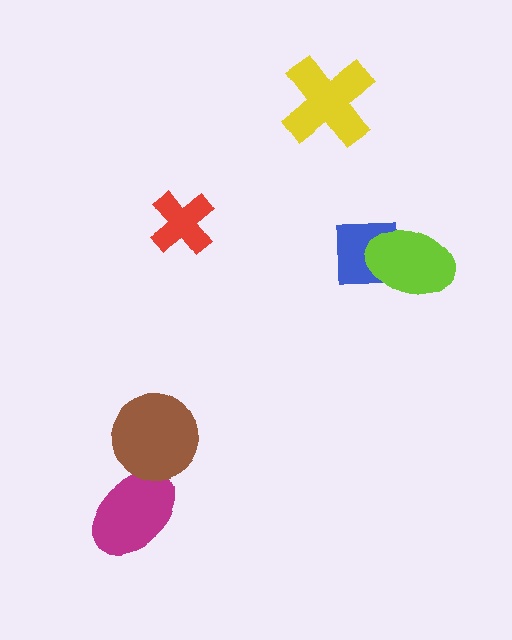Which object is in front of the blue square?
The lime ellipse is in front of the blue square.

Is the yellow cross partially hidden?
No, no other shape covers it.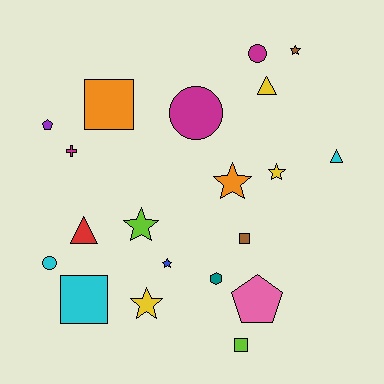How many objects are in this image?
There are 20 objects.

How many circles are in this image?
There are 3 circles.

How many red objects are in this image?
There is 1 red object.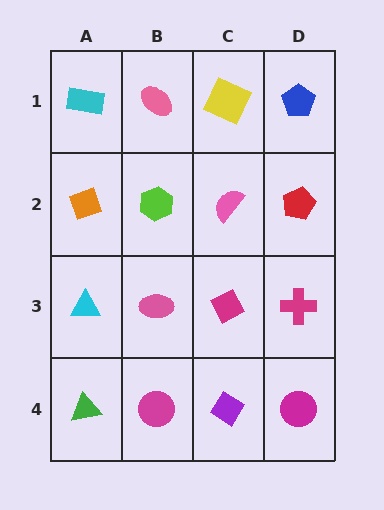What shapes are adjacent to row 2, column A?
A cyan rectangle (row 1, column A), a cyan triangle (row 3, column A), a lime hexagon (row 2, column B).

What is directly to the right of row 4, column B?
A purple diamond.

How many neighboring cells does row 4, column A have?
2.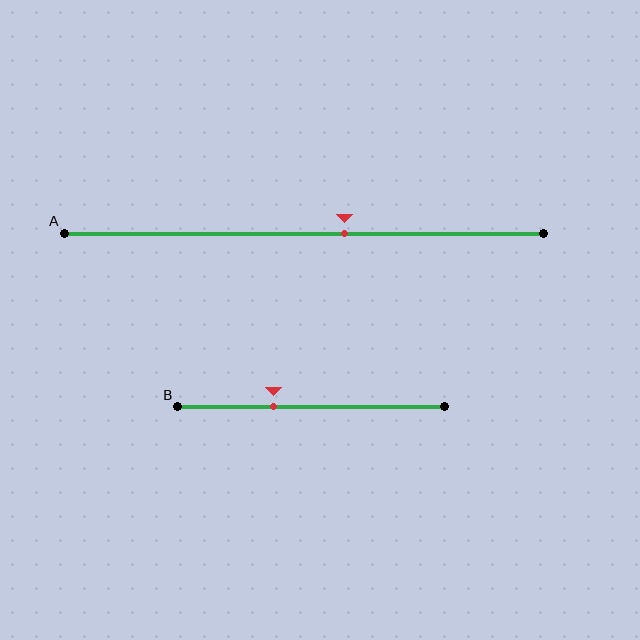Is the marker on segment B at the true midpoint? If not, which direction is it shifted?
No, the marker on segment B is shifted to the left by about 14% of the segment length.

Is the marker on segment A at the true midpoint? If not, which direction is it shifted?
No, the marker on segment A is shifted to the right by about 8% of the segment length.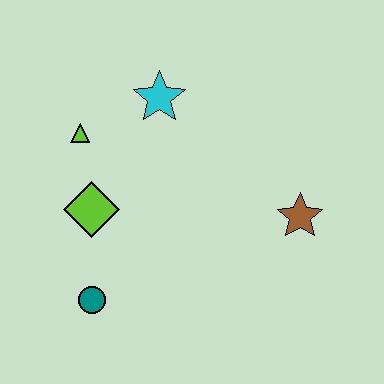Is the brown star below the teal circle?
No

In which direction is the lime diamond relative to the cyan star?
The lime diamond is below the cyan star.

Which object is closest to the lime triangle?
The lime diamond is closest to the lime triangle.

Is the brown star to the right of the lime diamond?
Yes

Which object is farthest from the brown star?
The lime triangle is farthest from the brown star.